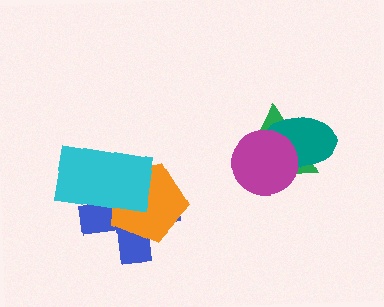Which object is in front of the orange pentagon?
The cyan rectangle is in front of the orange pentagon.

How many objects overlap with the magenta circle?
2 objects overlap with the magenta circle.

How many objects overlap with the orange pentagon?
2 objects overlap with the orange pentagon.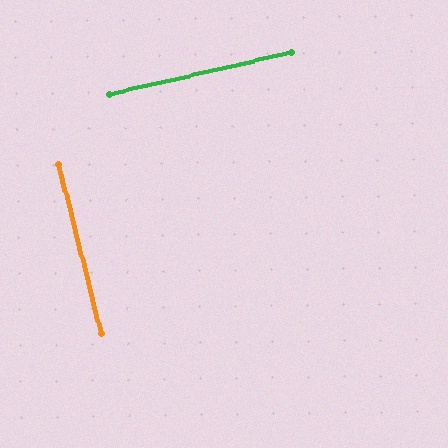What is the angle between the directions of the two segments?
Approximately 89 degrees.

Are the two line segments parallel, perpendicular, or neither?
Perpendicular — they meet at approximately 89°.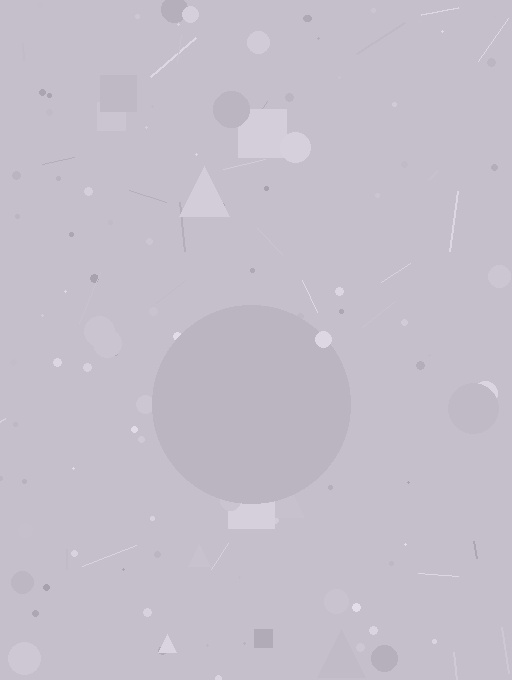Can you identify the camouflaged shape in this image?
The camouflaged shape is a circle.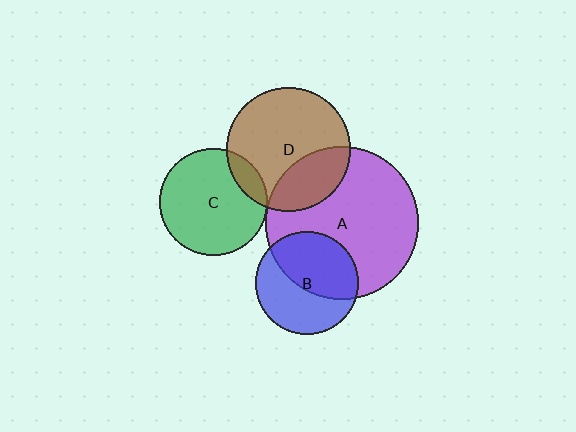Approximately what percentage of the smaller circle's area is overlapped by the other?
Approximately 5%.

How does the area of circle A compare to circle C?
Approximately 2.0 times.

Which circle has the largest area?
Circle A (purple).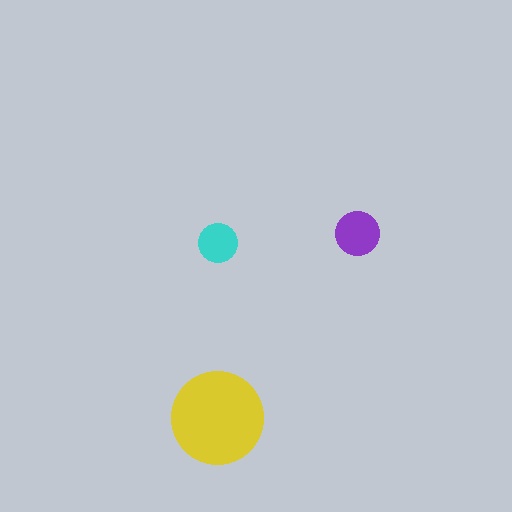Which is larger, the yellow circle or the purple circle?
The yellow one.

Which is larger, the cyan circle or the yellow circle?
The yellow one.